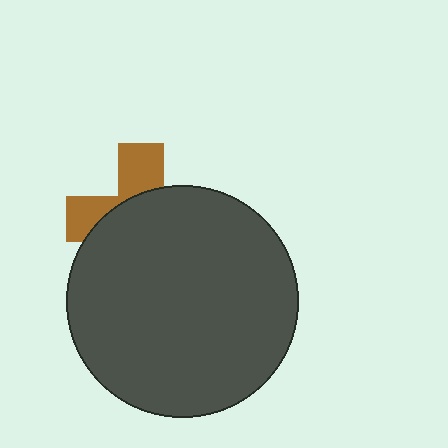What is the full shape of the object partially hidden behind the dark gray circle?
The partially hidden object is a brown cross.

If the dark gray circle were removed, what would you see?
You would see the complete brown cross.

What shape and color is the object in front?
The object in front is a dark gray circle.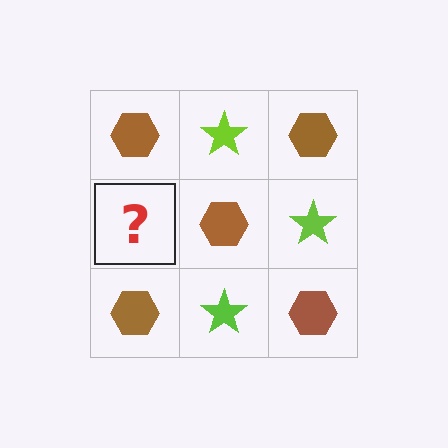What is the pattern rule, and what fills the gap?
The rule is that it alternates brown hexagon and lime star in a checkerboard pattern. The gap should be filled with a lime star.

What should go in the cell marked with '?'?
The missing cell should contain a lime star.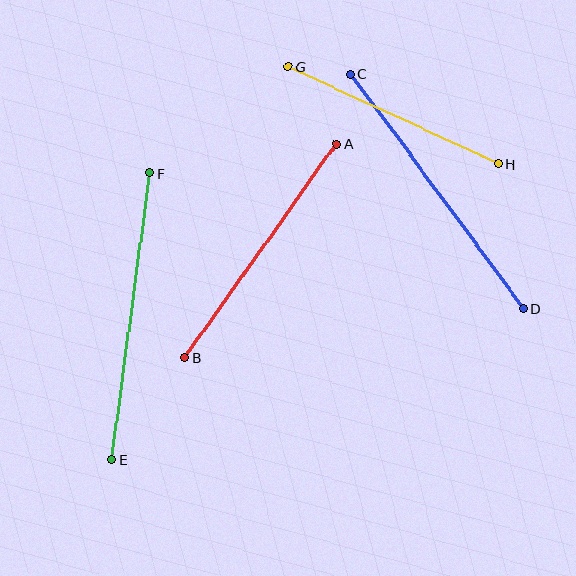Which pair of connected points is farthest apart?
Points C and D are farthest apart.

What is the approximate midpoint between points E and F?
The midpoint is at approximately (131, 316) pixels.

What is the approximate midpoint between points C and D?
The midpoint is at approximately (437, 191) pixels.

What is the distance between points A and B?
The distance is approximately 262 pixels.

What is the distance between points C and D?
The distance is approximately 291 pixels.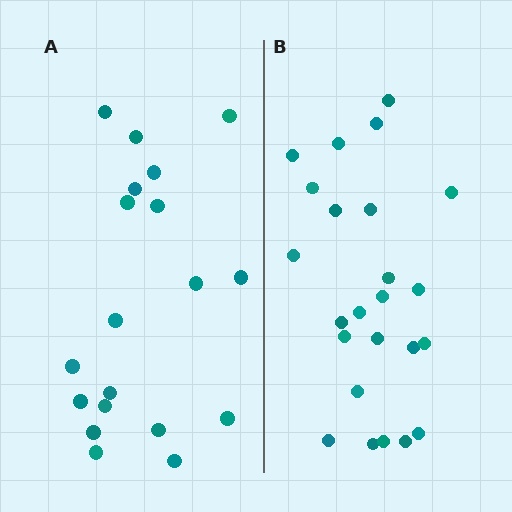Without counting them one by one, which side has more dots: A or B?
Region B (the right region) has more dots.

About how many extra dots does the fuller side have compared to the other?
Region B has about 5 more dots than region A.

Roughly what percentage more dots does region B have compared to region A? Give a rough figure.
About 25% more.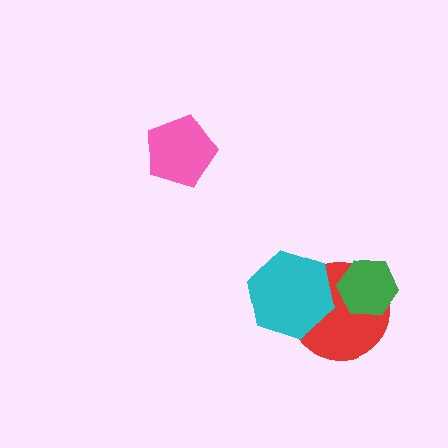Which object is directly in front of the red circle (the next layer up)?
The green hexagon is directly in front of the red circle.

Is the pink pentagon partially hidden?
No, no other shape covers it.